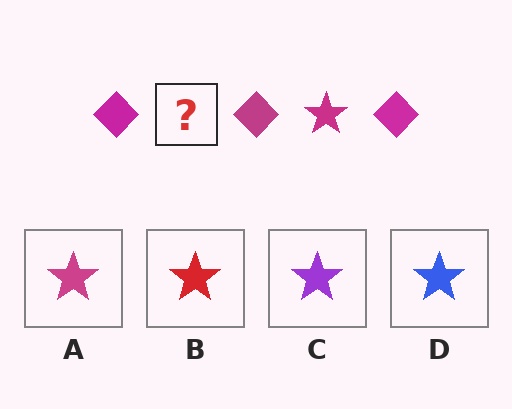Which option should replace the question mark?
Option A.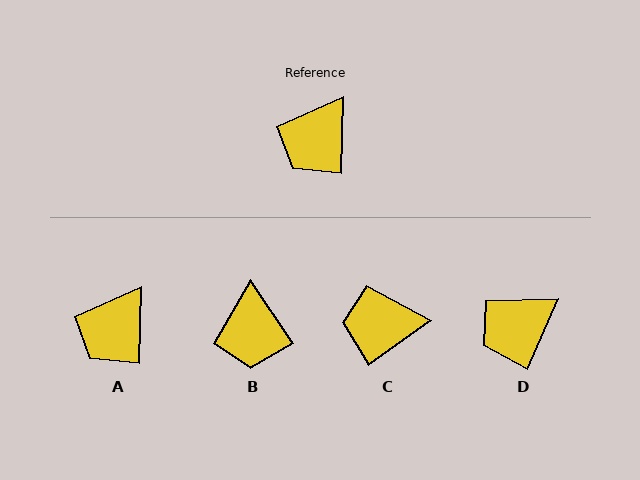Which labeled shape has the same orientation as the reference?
A.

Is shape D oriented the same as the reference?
No, it is off by about 23 degrees.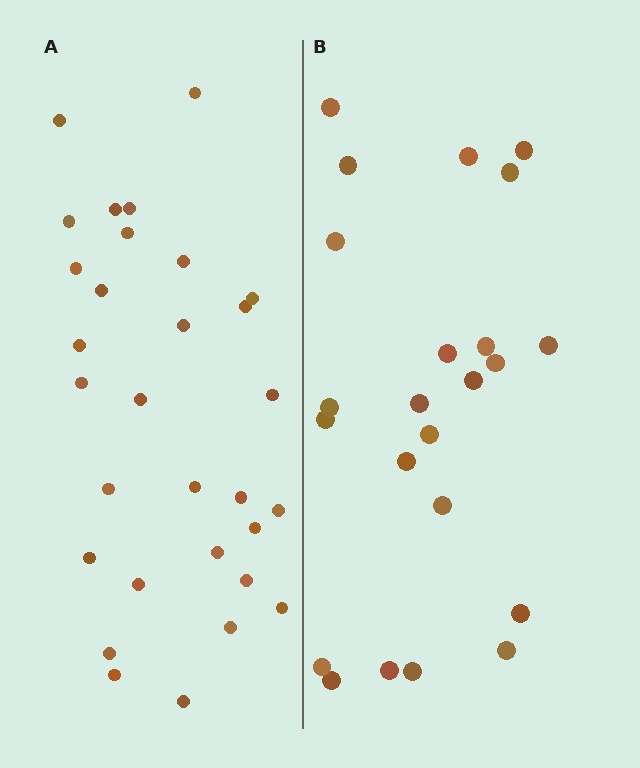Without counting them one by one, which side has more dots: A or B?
Region A (the left region) has more dots.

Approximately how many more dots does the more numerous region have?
Region A has roughly 8 or so more dots than region B.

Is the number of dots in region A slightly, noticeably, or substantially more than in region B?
Region A has noticeably more, but not dramatically so. The ratio is roughly 1.3 to 1.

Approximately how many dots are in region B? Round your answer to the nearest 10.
About 20 dots. (The exact count is 23, which rounds to 20.)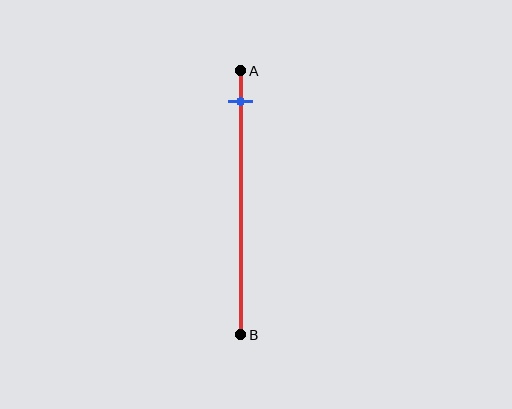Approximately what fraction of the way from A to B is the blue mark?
The blue mark is approximately 10% of the way from A to B.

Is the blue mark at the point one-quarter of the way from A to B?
No, the mark is at about 10% from A, not at the 25% one-quarter point.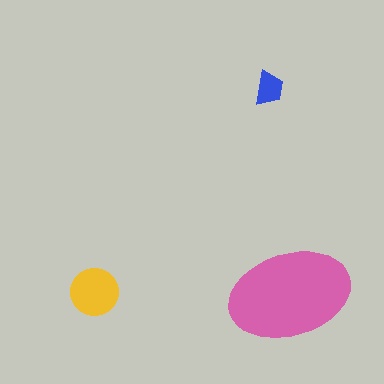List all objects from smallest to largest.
The blue trapezoid, the yellow circle, the pink ellipse.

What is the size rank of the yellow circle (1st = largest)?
2nd.